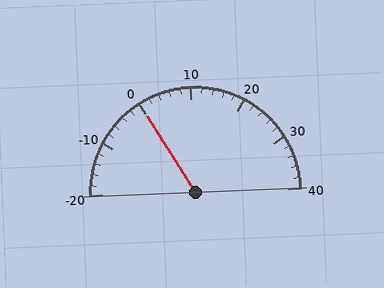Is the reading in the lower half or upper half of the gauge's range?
The reading is in the lower half of the range (-20 to 40).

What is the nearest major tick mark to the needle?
The nearest major tick mark is 0.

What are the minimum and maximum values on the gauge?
The gauge ranges from -20 to 40.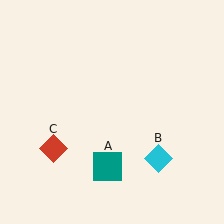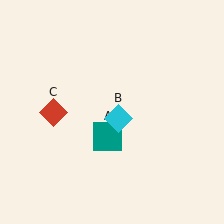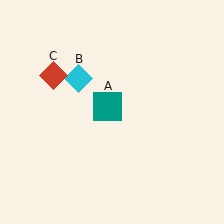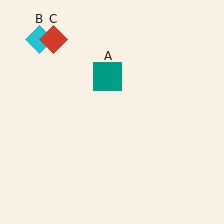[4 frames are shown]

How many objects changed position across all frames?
3 objects changed position: teal square (object A), cyan diamond (object B), red diamond (object C).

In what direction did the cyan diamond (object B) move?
The cyan diamond (object B) moved up and to the left.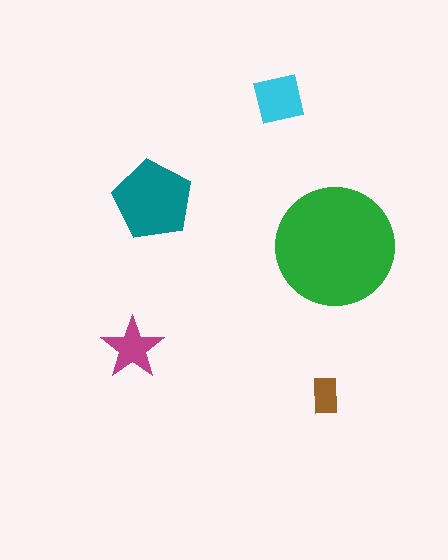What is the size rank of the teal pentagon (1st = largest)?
2nd.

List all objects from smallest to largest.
The brown rectangle, the magenta star, the cyan square, the teal pentagon, the green circle.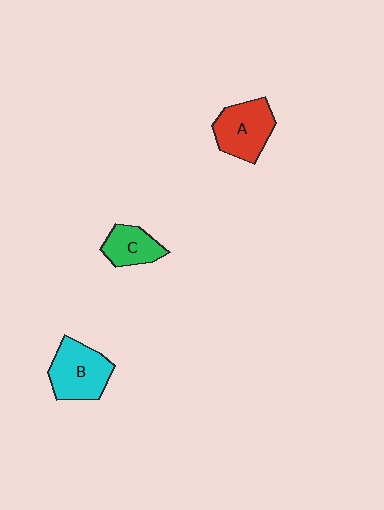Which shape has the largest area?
Shape B (cyan).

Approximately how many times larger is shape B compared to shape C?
Approximately 1.5 times.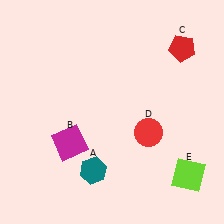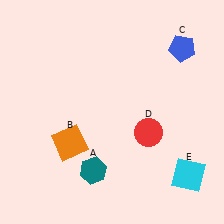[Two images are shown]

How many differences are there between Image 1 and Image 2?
There are 3 differences between the two images.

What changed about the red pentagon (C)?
In Image 1, C is red. In Image 2, it changed to blue.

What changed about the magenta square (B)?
In Image 1, B is magenta. In Image 2, it changed to orange.